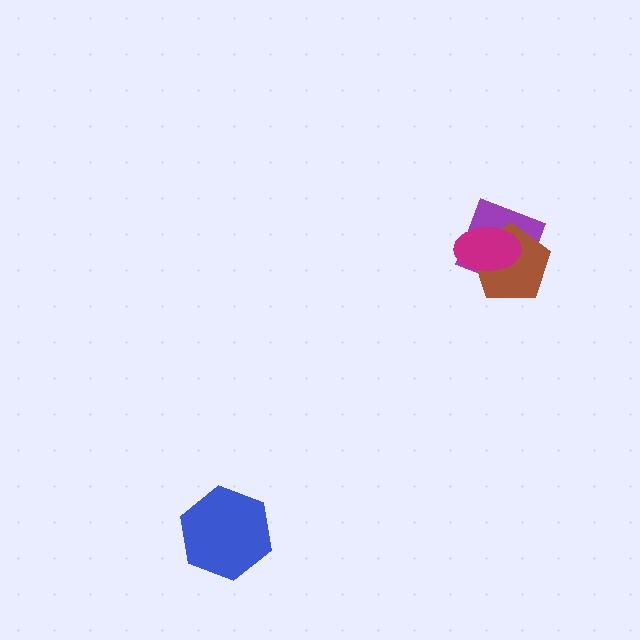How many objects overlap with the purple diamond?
2 objects overlap with the purple diamond.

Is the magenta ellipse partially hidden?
No, no other shape covers it.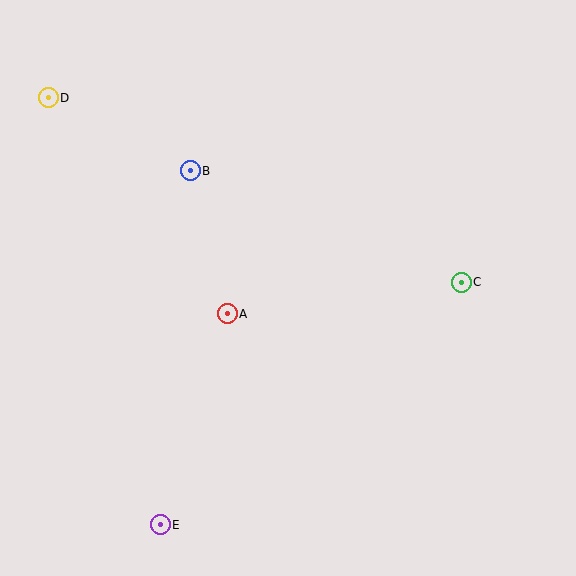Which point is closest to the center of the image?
Point A at (227, 314) is closest to the center.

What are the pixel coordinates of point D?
Point D is at (48, 98).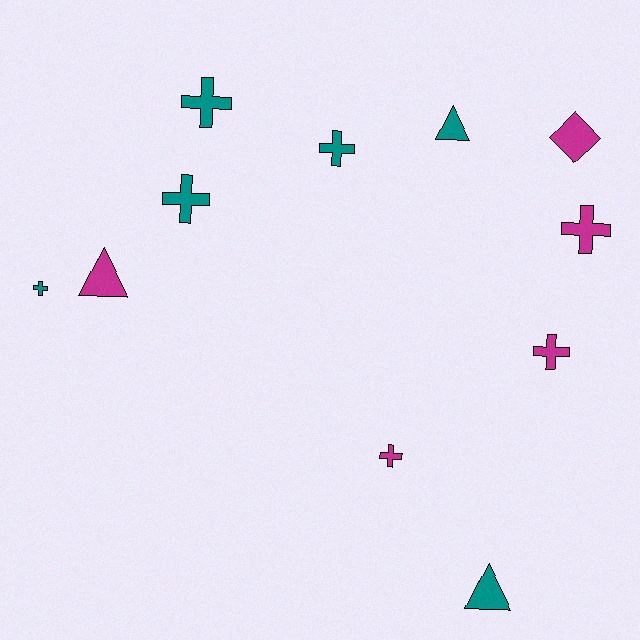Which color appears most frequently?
Teal, with 6 objects.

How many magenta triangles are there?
There is 1 magenta triangle.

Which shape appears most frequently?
Cross, with 7 objects.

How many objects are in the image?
There are 11 objects.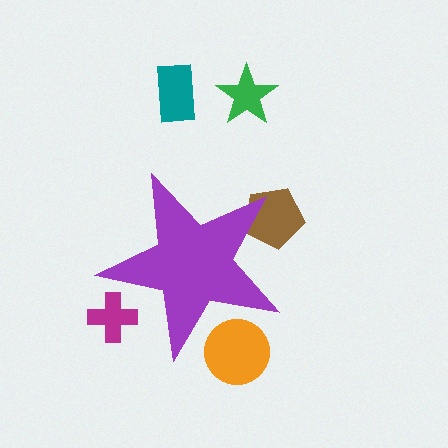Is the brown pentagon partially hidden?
Yes, the brown pentagon is partially hidden behind the purple star.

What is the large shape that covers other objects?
A purple star.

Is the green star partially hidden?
No, the green star is fully visible.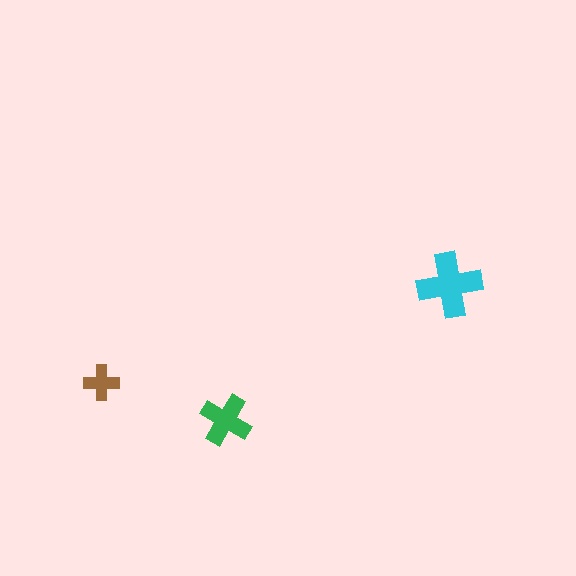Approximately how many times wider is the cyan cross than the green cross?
About 1.5 times wider.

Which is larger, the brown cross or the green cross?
The green one.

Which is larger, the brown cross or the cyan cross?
The cyan one.